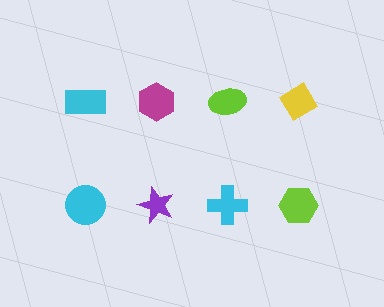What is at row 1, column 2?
A magenta hexagon.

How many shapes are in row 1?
4 shapes.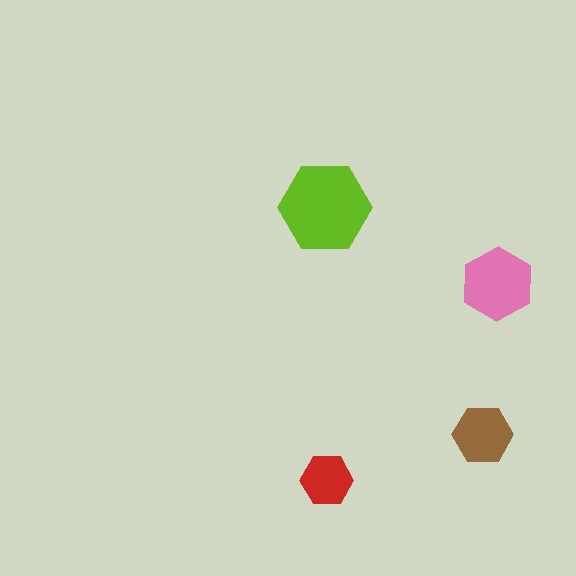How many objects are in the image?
There are 4 objects in the image.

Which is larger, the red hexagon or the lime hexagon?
The lime one.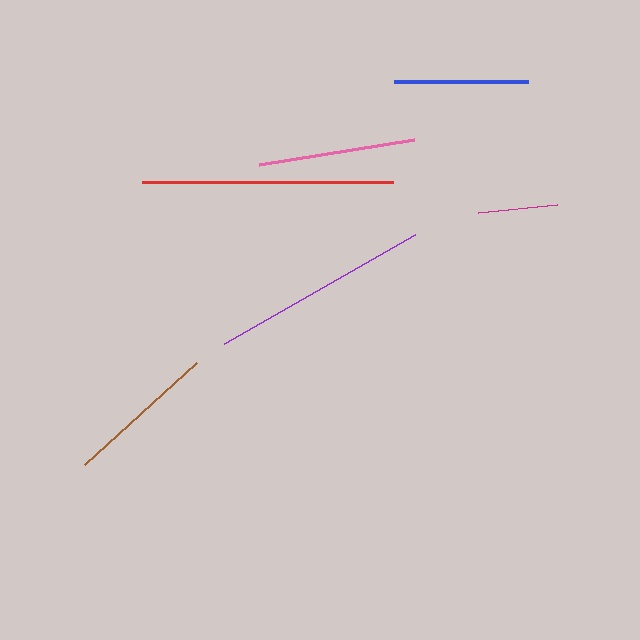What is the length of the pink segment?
The pink segment is approximately 158 pixels long.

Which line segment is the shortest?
The magenta line is the shortest at approximately 80 pixels.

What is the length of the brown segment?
The brown segment is approximately 152 pixels long.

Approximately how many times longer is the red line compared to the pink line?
The red line is approximately 1.6 times the length of the pink line.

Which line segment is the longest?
The red line is the longest at approximately 251 pixels.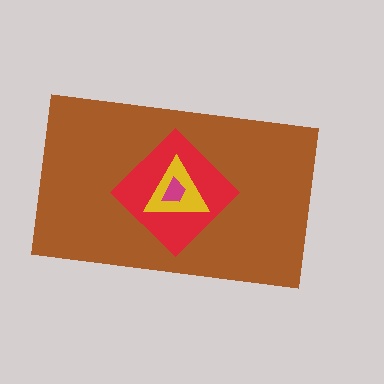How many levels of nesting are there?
4.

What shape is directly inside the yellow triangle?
The magenta trapezoid.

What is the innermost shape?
The magenta trapezoid.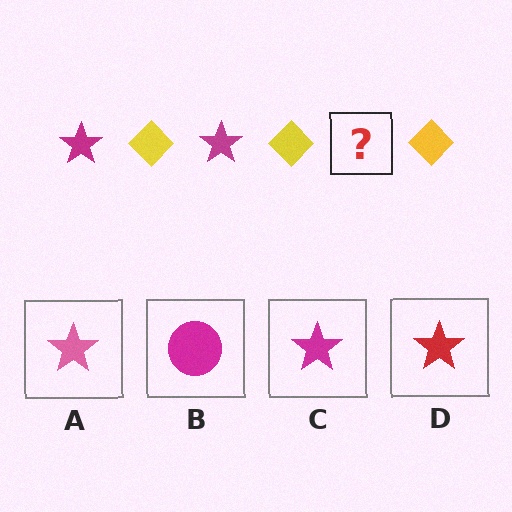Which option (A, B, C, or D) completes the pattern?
C.